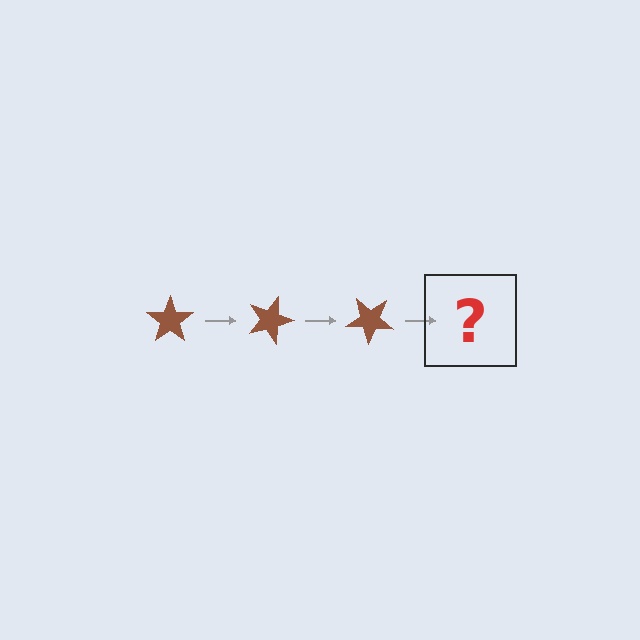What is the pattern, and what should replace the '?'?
The pattern is that the star rotates 20 degrees each step. The '?' should be a brown star rotated 60 degrees.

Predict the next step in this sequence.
The next step is a brown star rotated 60 degrees.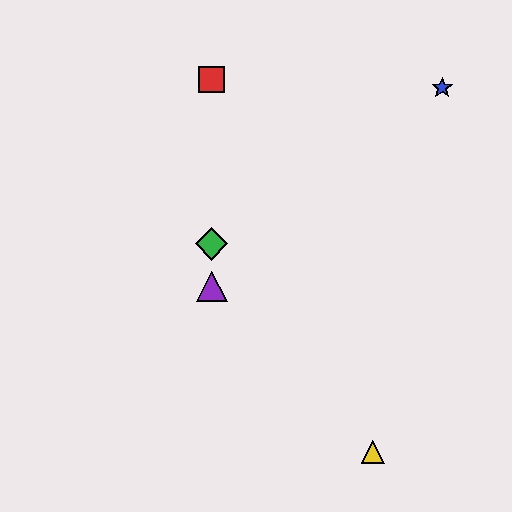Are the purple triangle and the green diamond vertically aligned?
Yes, both are at x≈212.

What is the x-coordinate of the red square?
The red square is at x≈212.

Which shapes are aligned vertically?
The red square, the green diamond, the purple triangle are aligned vertically.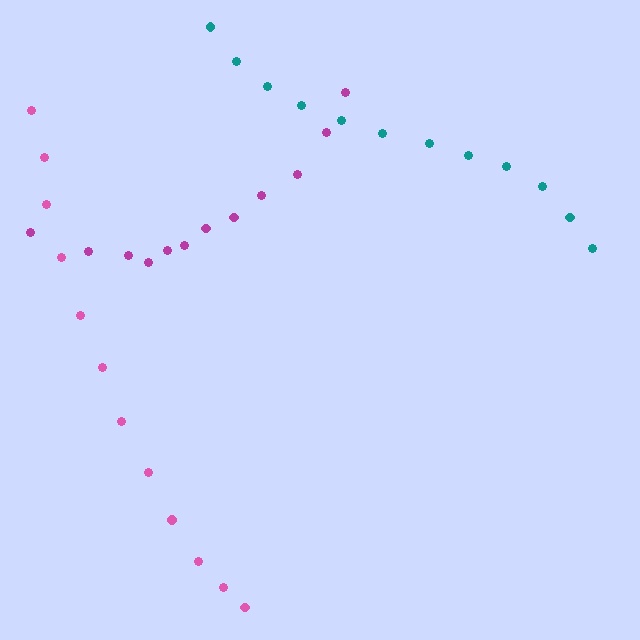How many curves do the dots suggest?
There are 3 distinct paths.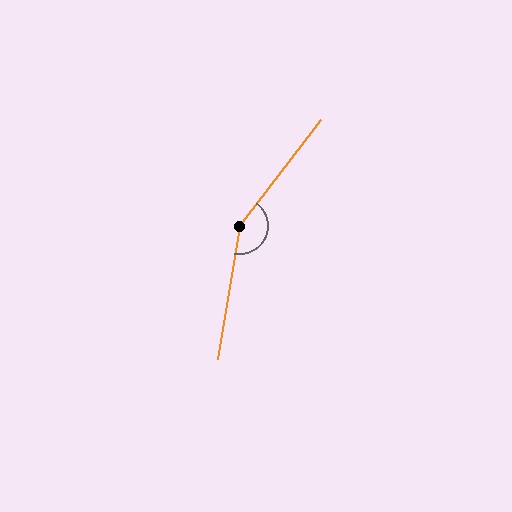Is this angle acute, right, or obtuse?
It is obtuse.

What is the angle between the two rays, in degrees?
Approximately 152 degrees.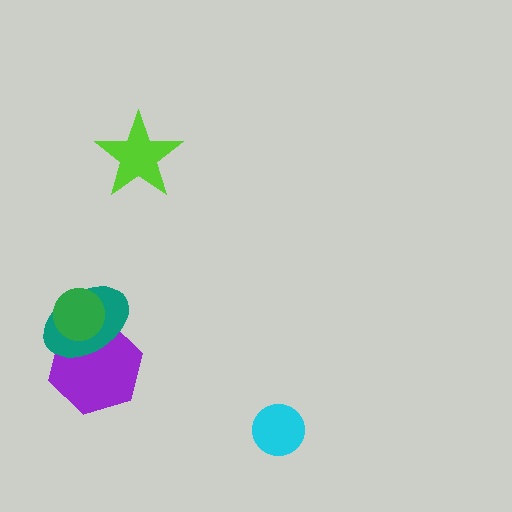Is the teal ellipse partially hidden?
Yes, it is partially covered by another shape.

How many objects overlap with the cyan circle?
0 objects overlap with the cyan circle.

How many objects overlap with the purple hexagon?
2 objects overlap with the purple hexagon.